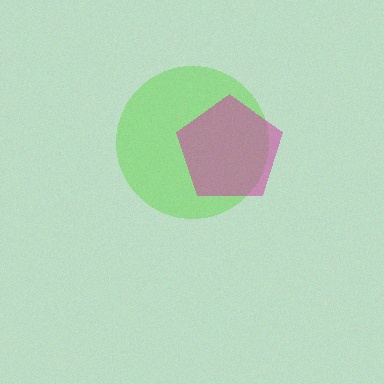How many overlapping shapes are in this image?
There are 2 overlapping shapes in the image.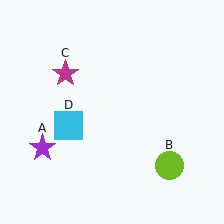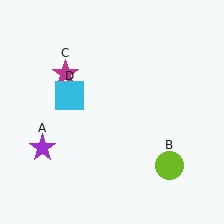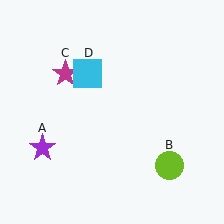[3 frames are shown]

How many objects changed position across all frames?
1 object changed position: cyan square (object D).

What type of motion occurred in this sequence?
The cyan square (object D) rotated clockwise around the center of the scene.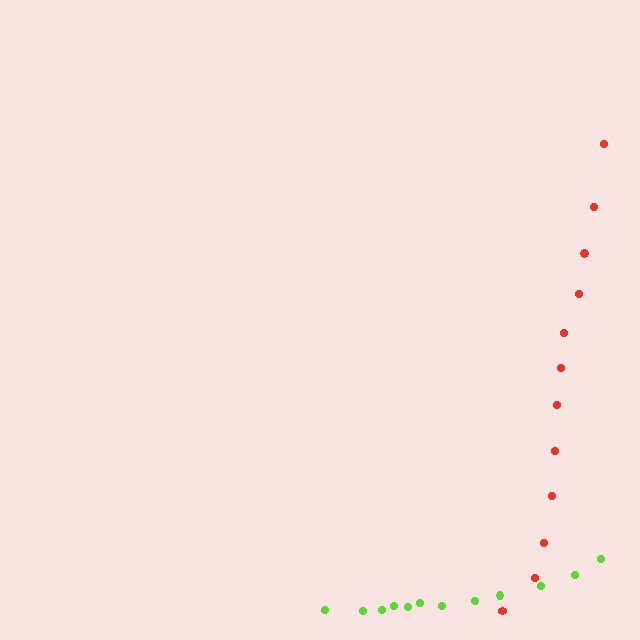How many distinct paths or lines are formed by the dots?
There are 2 distinct paths.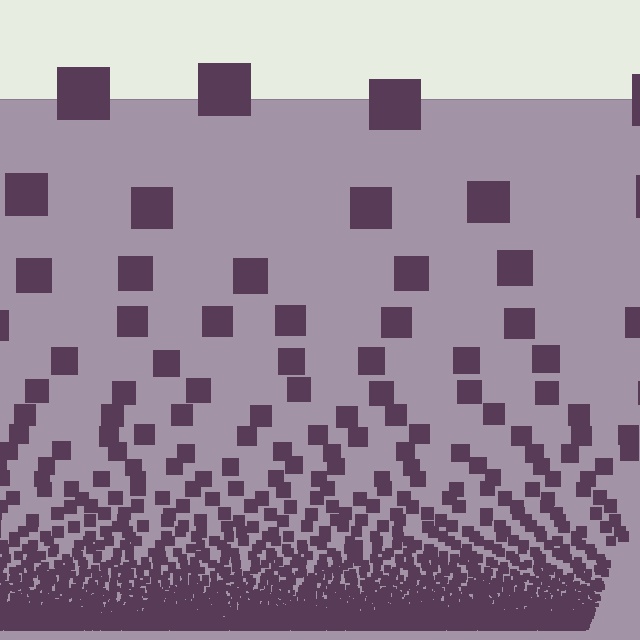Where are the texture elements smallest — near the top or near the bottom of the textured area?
Near the bottom.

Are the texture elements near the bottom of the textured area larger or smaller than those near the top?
Smaller. The gradient is inverted — elements near the bottom are smaller and denser.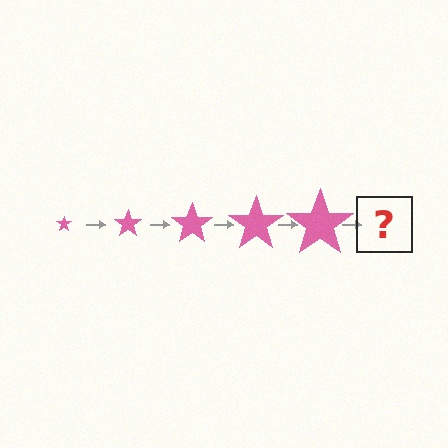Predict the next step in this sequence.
The next step is a pink star, larger than the previous one.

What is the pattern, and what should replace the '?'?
The pattern is that the star gets progressively larger each step. The '?' should be a pink star, larger than the previous one.